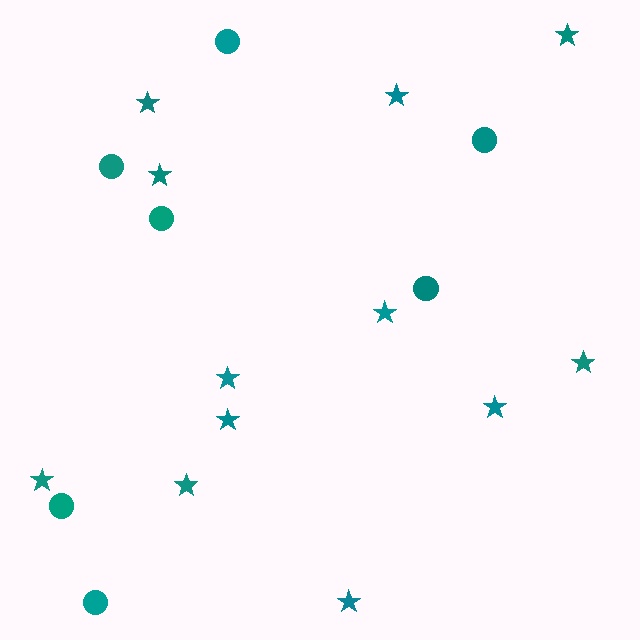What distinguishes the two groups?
There are 2 groups: one group of circles (7) and one group of stars (12).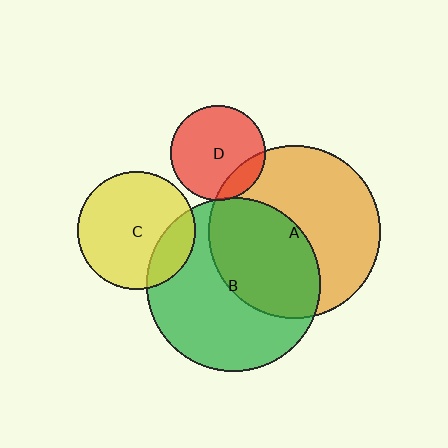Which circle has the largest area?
Circle B (green).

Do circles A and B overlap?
Yes.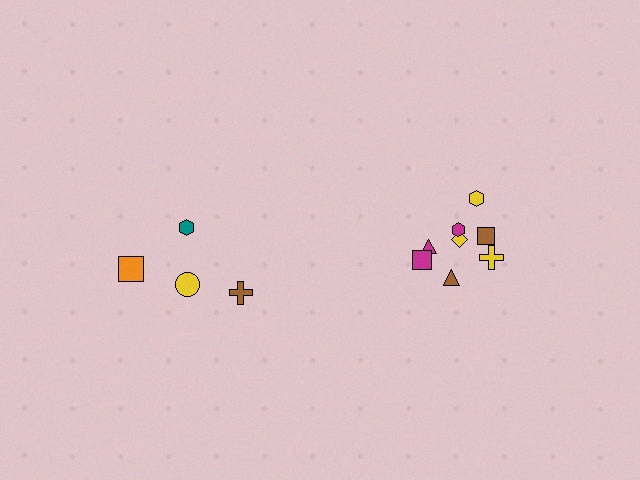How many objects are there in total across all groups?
There are 12 objects.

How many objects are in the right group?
There are 8 objects.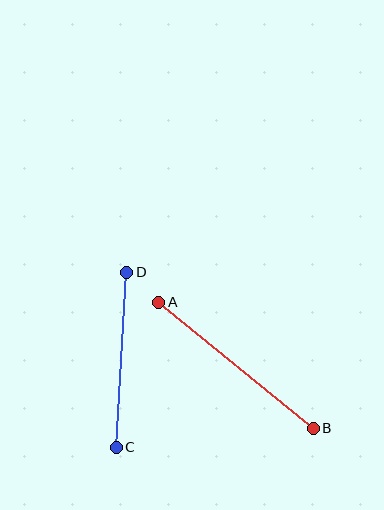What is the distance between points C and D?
The distance is approximately 175 pixels.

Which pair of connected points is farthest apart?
Points A and B are farthest apart.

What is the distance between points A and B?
The distance is approximately 199 pixels.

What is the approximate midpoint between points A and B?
The midpoint is at approximately (236, 365) pixels.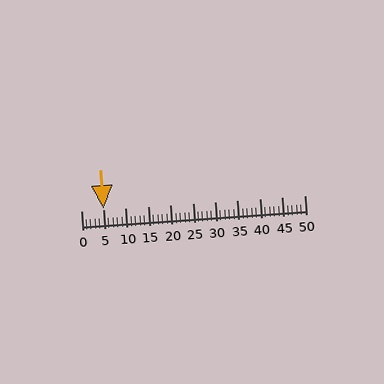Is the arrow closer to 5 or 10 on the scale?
The arrow is closer to 5.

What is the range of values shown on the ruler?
The ruler shows values from 0 to 50.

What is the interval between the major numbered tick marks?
The major tick marks are spaced 5 units apart.